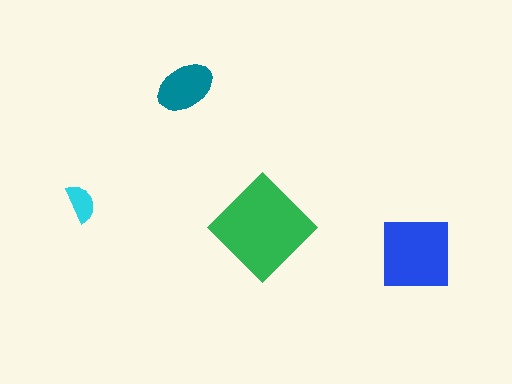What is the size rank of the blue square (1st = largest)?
2nd.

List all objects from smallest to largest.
The cyan semicircle, the teal ellipse, the blue square, the green diamond.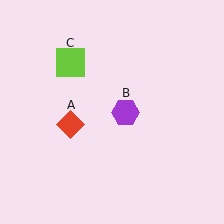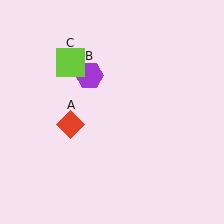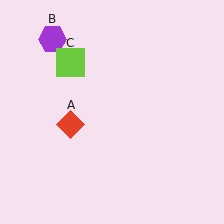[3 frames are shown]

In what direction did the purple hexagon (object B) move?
The purple hexagon (object B) moved up and to the left.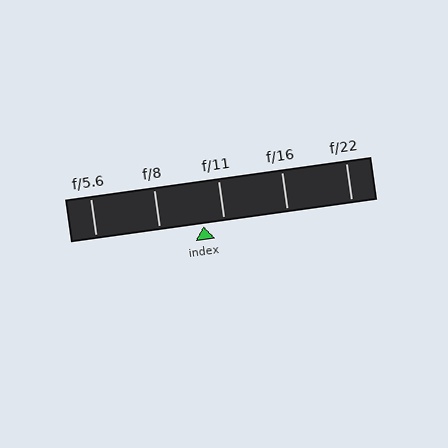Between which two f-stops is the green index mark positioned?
The index mark is between f/8 and f/11.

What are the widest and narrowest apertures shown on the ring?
The widest aperture shown is f/5.6 and the narrowest is f/22.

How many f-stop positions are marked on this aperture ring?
There are 5 f-stop positions marked.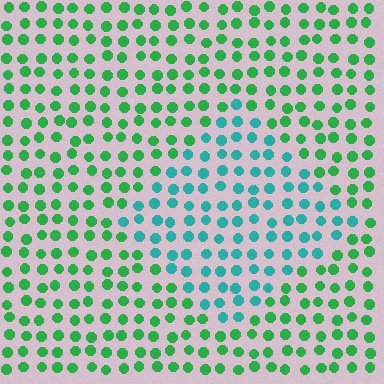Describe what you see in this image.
The image is filled with small green elements in a uniform arrangement. A diamond-shaped region is visible where the elements are tinted to a slightly different hue, forming a subtle color boundary.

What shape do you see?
I see a diamond.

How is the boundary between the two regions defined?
The boundary is defined purely by a slight shift in hue (about 44 degrees). Spacing, size, and orientation are identical on both sides.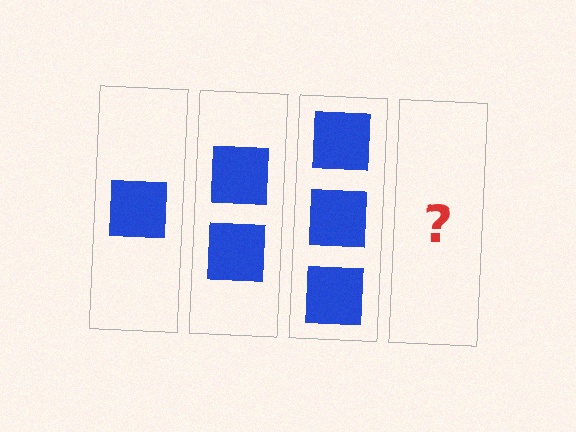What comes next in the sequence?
The next element should be 4 squares.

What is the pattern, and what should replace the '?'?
The pattern is that each step adds one more square. The '?' should be 4 squares.